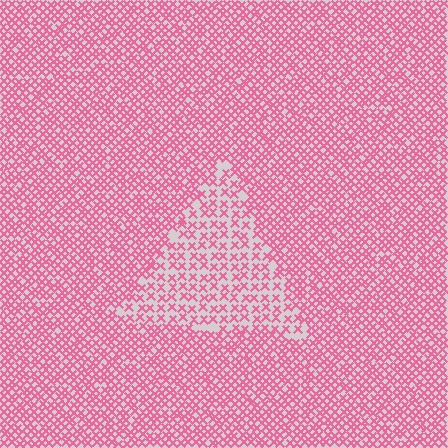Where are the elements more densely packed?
The elements are more densely packed outside the triangle boundary.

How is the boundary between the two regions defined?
The boundary is defined by a change in element density (approximately 1.8x ratio). All elements are the same color, size, and shape.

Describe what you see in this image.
The image contains small pink elements arranged at two different densities. A triangle-shaped region is visible where the elements are less densely packed than the surrounding area.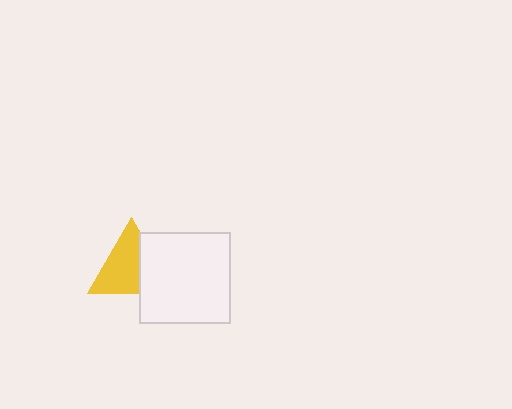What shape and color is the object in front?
The object in front is a white square.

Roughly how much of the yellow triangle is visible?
Most of it is visible (roughly 66%).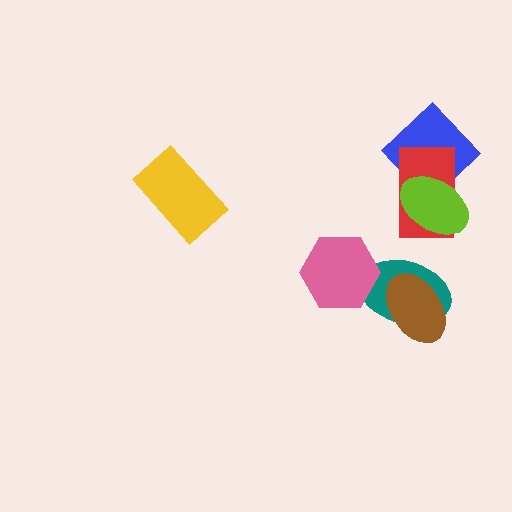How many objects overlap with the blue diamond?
2 objects overlap with the blue diamond.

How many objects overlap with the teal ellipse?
2 objects overlap with the teal ellipse.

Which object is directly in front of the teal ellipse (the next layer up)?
The pink hexagon is directly in front of the teal ellipse.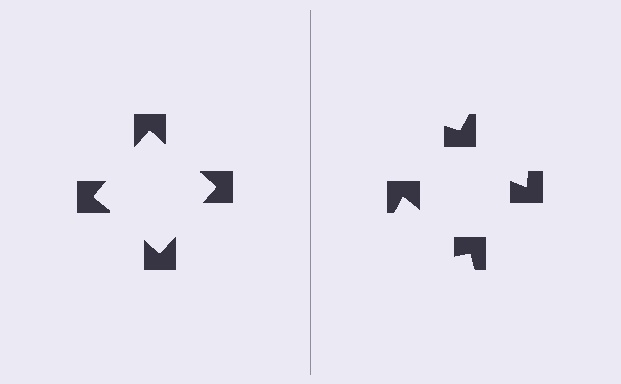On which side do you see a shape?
An illusory square appears on the left side. On the right side the wedge cuts are rotated, so no coherent shape forms.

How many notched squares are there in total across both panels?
8 — 4 on each side.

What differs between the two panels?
The notched squares are positioned identically on both sides; only the wedge orientations differ. On the left they align to a square; on the right they are misaligned.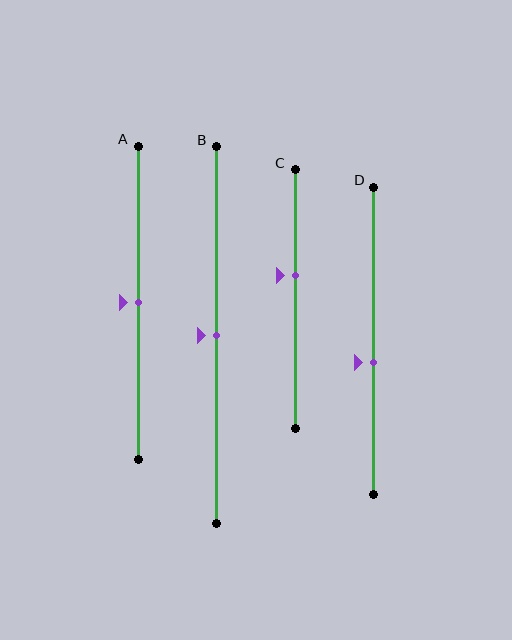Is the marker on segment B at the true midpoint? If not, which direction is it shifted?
Yes, the marker on segment B is at the true midpoint.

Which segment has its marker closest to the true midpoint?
Segment A has its marker closest to the true midpoint.